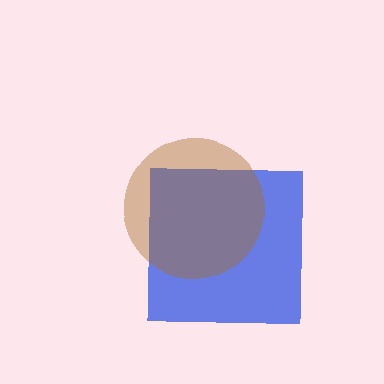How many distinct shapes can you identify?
There are 2 distinct shapes: a blue square, a brown circle.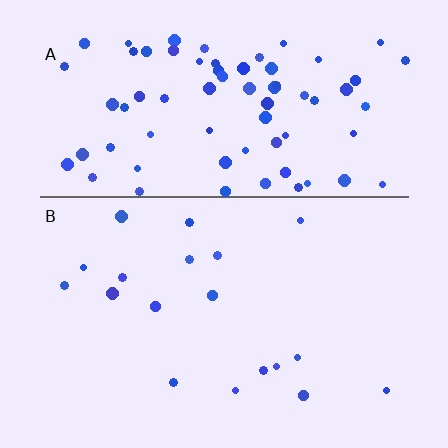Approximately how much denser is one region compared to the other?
Approximately 4.1× — region A over region B.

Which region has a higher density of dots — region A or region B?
A (the top).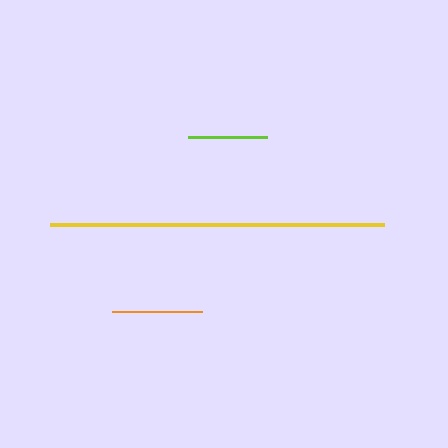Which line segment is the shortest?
The lime line is the shortest at approximately 79 pixels.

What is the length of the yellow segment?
The yellow segment is approximately 333 pixels long.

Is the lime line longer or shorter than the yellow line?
The yellow line is longer than the lime line.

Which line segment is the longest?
The yellow line is the longest at approximately 333 pixels.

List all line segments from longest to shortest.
From longest to shortest: yellow, orange, lime.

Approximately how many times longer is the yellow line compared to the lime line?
The yellow line is approximately 4.2 times the length of the lime line.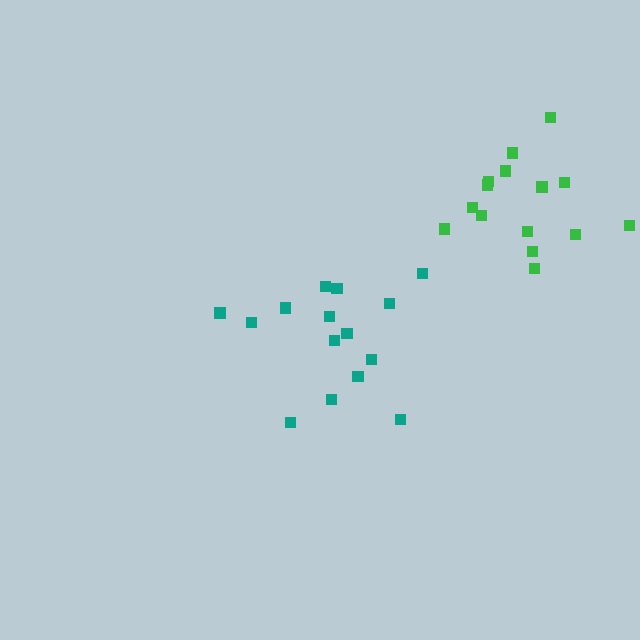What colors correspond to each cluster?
The clusters are colored: teal, green.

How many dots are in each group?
Group 1: 15 dots, Group 2: 15 dots (30 total).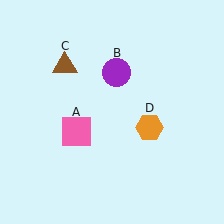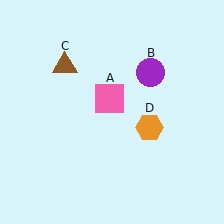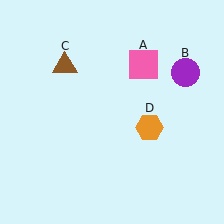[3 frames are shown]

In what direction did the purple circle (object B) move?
The purple circle (object B) moved right.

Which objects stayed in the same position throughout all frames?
Brown triangle (object C) and orange hexagon (object D) remained stationary.